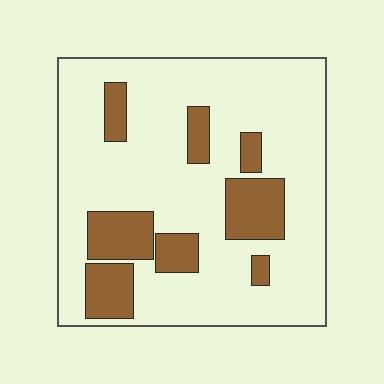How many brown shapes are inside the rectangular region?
8.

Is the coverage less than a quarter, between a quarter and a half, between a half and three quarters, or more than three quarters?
Less than a quarter.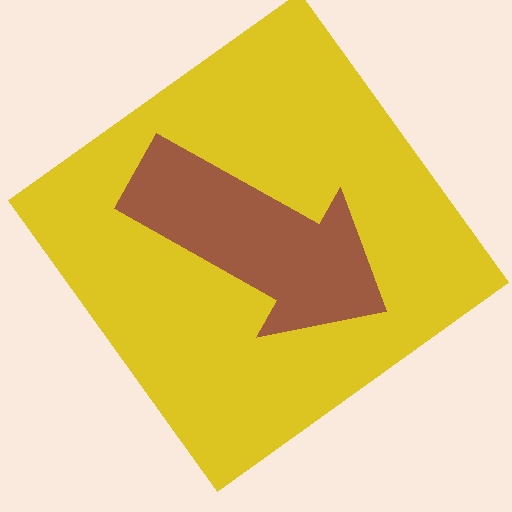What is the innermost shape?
The brown arrow.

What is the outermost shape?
The yellow diamond.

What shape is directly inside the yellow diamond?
The brown arrow.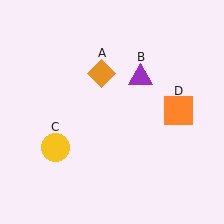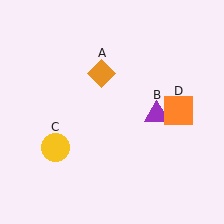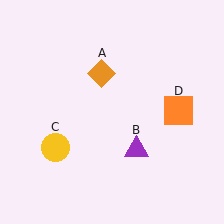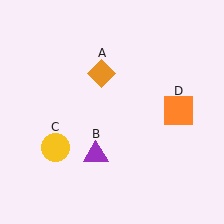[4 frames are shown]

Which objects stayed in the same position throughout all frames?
Orange diamond (object A) and yellow circle (object C) and orange square (object D) remained stationary.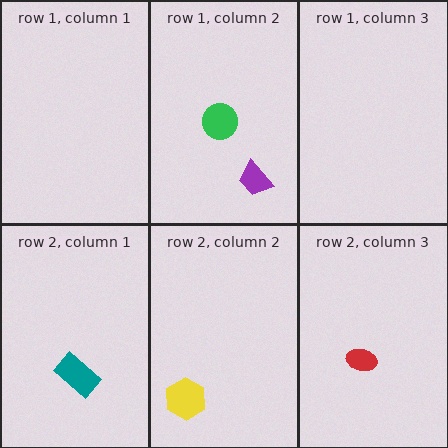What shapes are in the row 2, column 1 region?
The teal rectangle.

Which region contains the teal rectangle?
The row 2, column 1 region.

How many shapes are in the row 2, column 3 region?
1.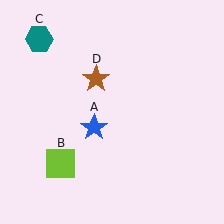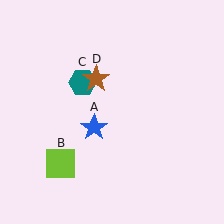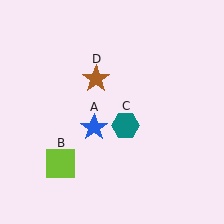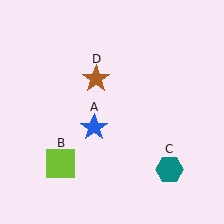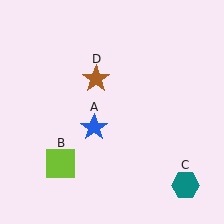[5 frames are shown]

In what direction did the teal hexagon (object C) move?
The teal hexagon (object C) moved down and to the right.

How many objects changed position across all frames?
1 object changed position: teal hexagon (object C).